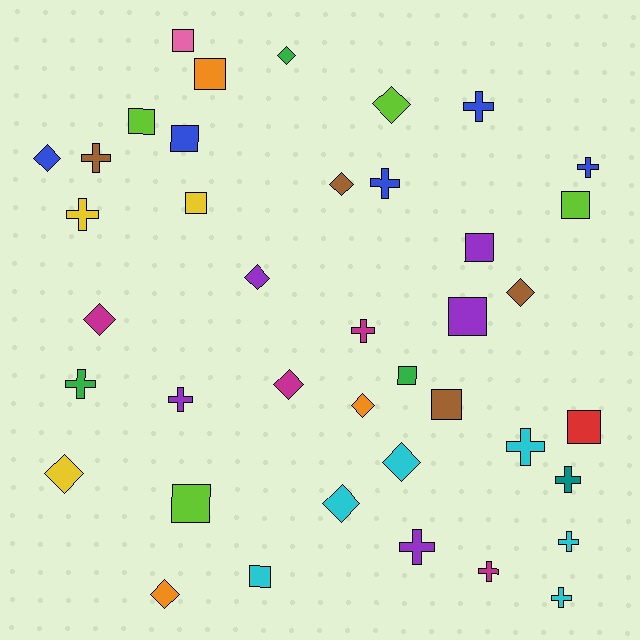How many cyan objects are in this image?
There are 6 cyan objects.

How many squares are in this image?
There are 13 squares.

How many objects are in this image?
There are 40 objects.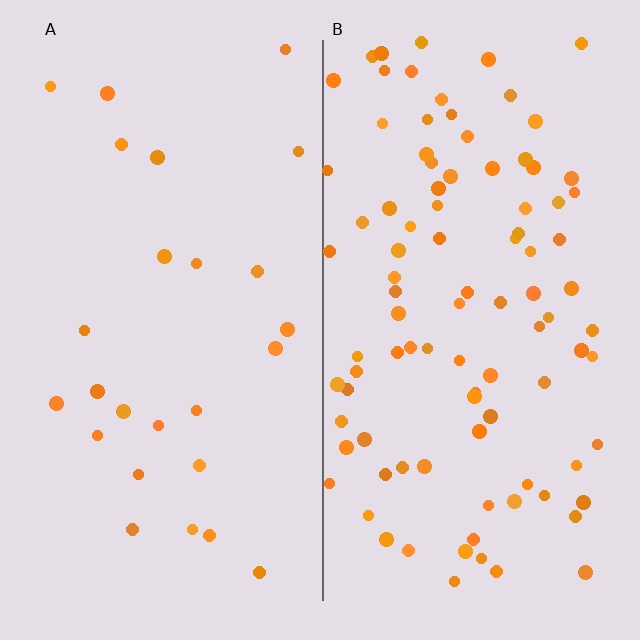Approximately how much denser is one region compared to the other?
Approximately 3.8× — region B over region A.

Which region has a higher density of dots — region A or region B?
B (the right).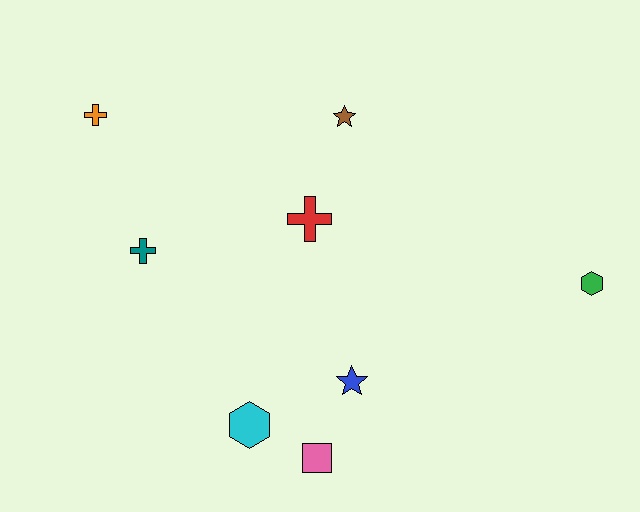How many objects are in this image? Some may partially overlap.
There are 8 objects.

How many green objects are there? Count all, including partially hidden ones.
There is 1 green object.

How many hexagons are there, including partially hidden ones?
There are 2 hexagons.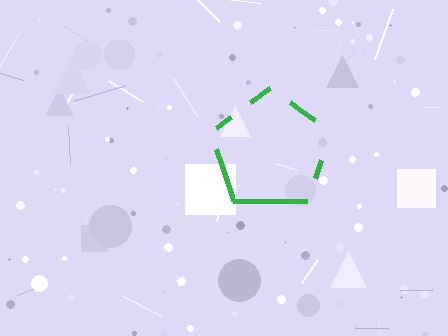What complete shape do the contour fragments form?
The contour fragments form a pentagon.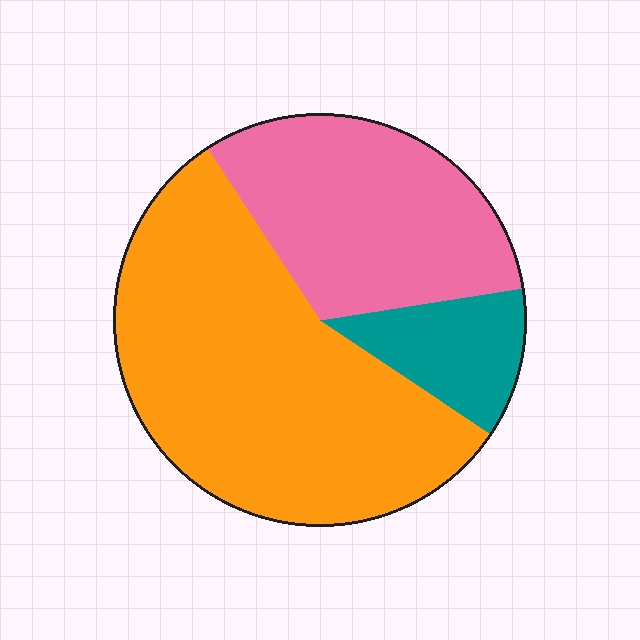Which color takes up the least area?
Teal, at roughly 10%.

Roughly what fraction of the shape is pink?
Pink covers 32% of the shape.